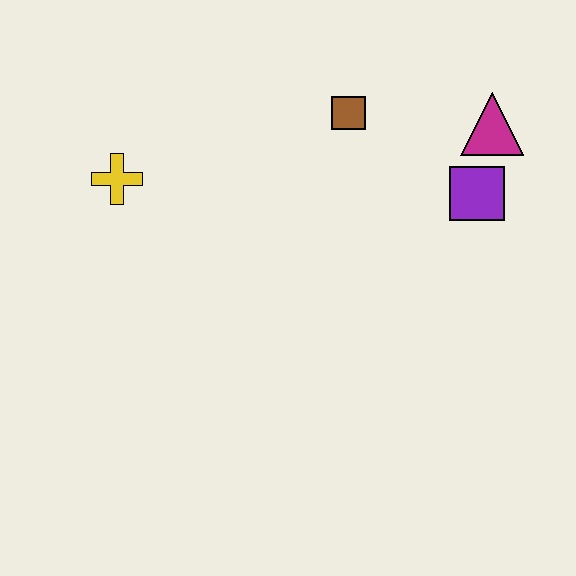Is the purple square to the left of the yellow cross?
No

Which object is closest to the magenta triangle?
The purple square is closest to the magenta triangle.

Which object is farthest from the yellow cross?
The magenta triangle is farthest from the yellow cross.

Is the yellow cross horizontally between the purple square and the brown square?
No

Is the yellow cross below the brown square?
Yes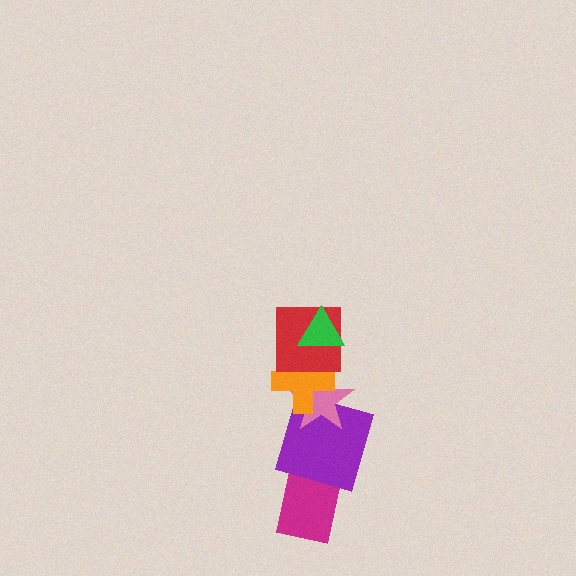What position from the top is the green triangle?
The green triangle is 1st from the top.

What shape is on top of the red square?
The green triangle is on top of the red square.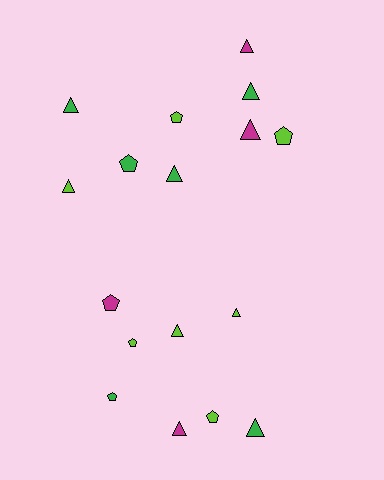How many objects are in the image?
There are 17 objects.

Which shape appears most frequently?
Triangle, with 10 objects.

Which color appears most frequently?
Lime, with 7 objects.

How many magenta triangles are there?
There are 3 magenta triangles.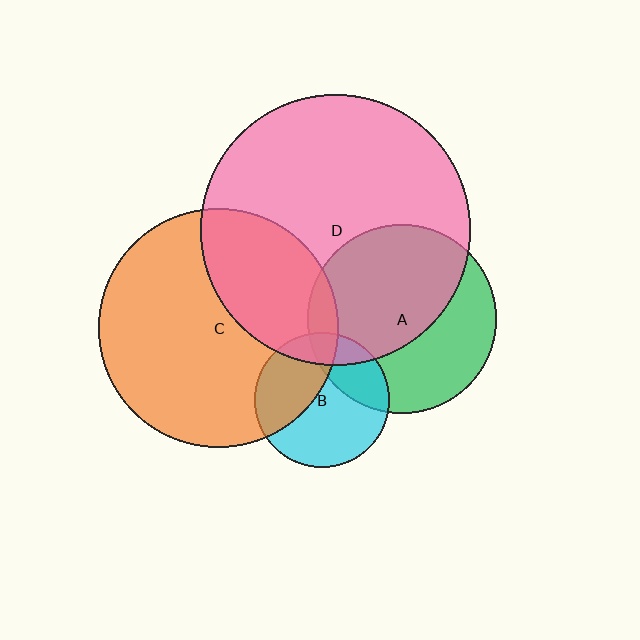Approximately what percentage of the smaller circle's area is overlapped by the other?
Approximately 25%.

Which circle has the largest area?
Circle D (pink).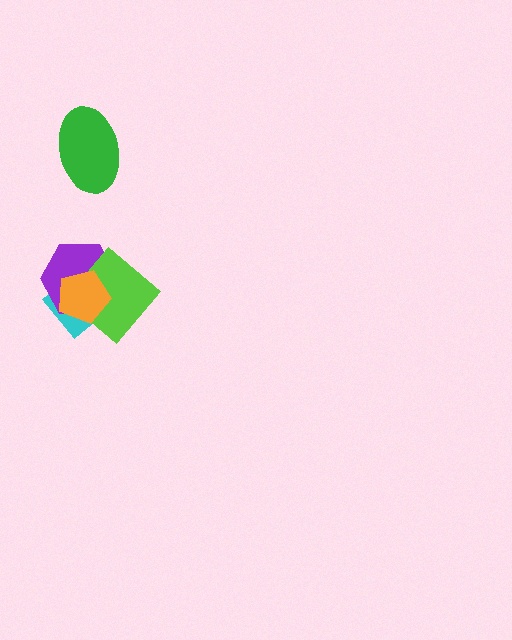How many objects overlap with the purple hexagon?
3 objects overlap with the purple hexagon.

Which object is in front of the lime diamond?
The orange pentagon is in front of the lime diamond.